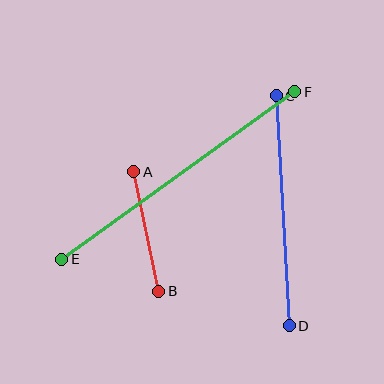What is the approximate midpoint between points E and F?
The midpoint is at approximately (178, 176) pixels.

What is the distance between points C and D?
The distance is approximately 230 pixels.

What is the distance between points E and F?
The distance is approximately 287 pixels.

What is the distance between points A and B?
The distance is approximately 122 pixels.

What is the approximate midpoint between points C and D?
The midpoint is at approximately (283, 211) pixels.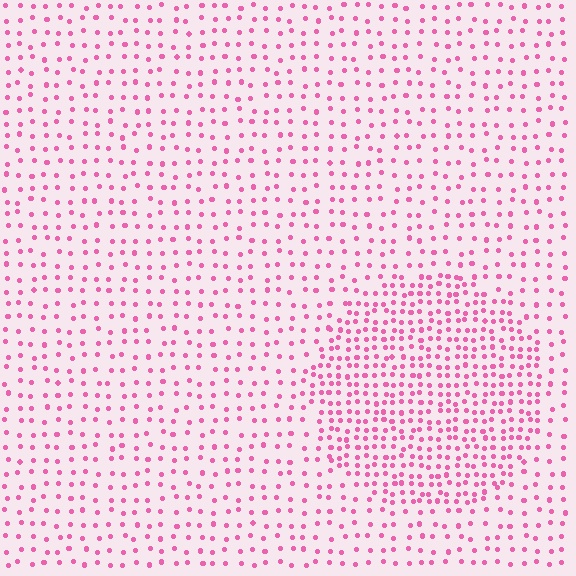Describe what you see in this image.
The image contains small pink elements arranged at two different densities. A circle-shaped region is visible where the elements are more densely packed than the surrounding area.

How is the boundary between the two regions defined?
The boundary is defined by a change in element density (approximately 2.0x ratio). All elements are the same color, size, and shape.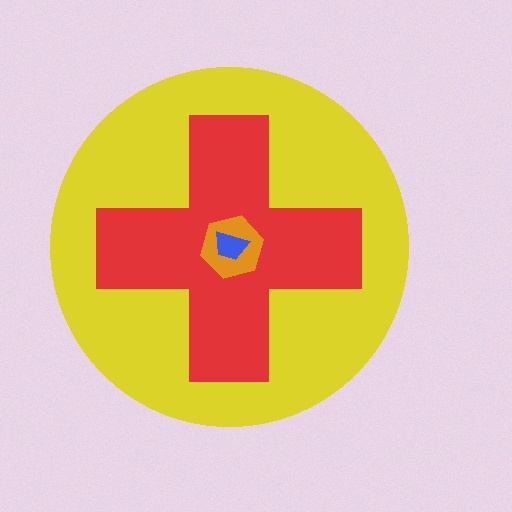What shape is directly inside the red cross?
The orange hexagon.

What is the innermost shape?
The blue trapezoid.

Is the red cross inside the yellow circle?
Yes.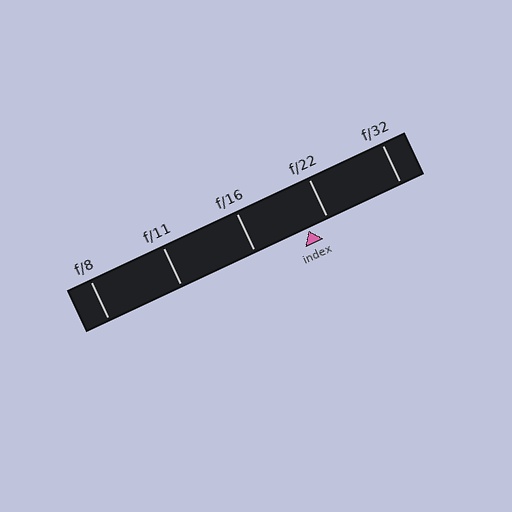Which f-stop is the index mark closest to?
The index mark is closest to f/22.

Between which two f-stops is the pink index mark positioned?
The index mark is between f/16 and f/22.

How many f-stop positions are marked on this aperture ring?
There are 5 f-stop positions marked.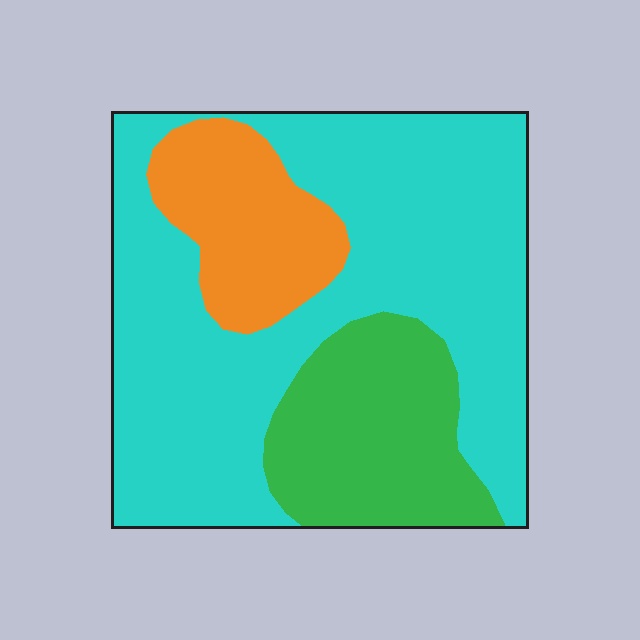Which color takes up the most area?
Cyan, at roughly 65%.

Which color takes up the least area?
Orange, at roughly 15%.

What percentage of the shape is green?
Green covers roughly 20% of the shape.